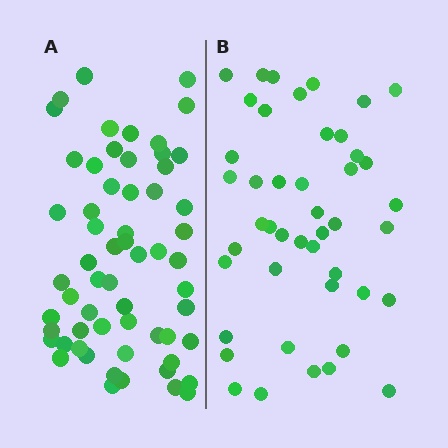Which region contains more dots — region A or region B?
Region A (the left region) has more dots.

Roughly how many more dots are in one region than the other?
Region A has approximately 15 more dots than region B.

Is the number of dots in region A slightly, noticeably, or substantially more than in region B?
Region A has noticeably more, but not dramatically so. The ratio is roughly 1.3 to 1.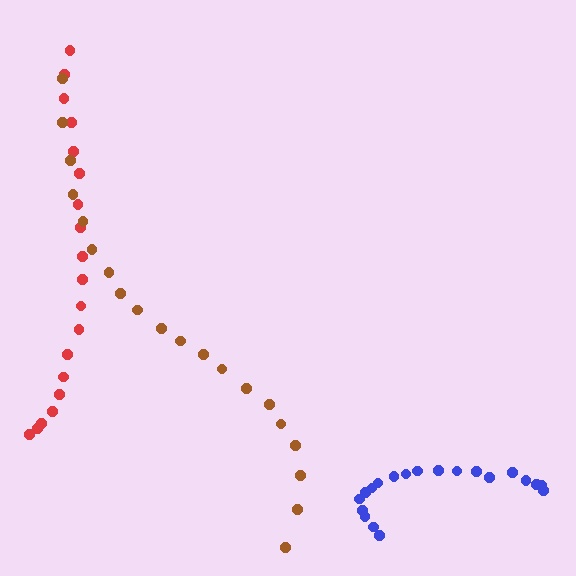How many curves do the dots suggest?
There are 3 distinct paths.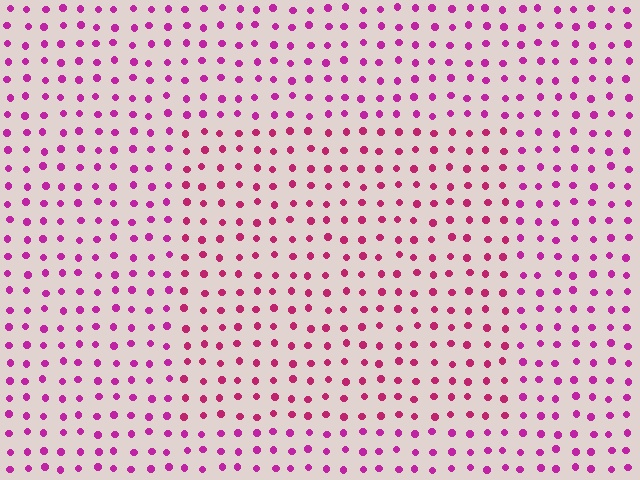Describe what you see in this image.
The image is filled with small magenta elements in a uniform arrangement. A rectangle-shaped region is visible where the elements are tinted to a slightly different hue, forming a subtle color boundary.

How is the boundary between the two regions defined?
The boundary is defined purely by a slight shift in hue (about 21 degrees). Spacing, size, and orientation are identical on both sides.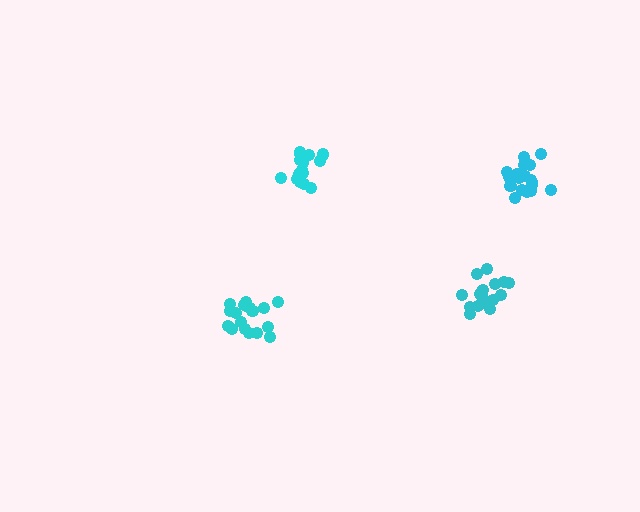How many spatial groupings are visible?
There are 4 spatial groupings.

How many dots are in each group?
Group 1: 21 dots, Group 2: 16 dots, Group 3: 19 dots, Group 4: 18 dots (74 total).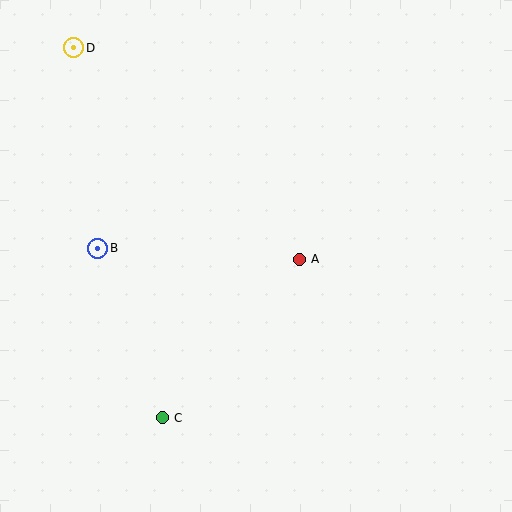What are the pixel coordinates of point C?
Point C is at (162, 418).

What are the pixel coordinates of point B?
Point B is at (98, 248).